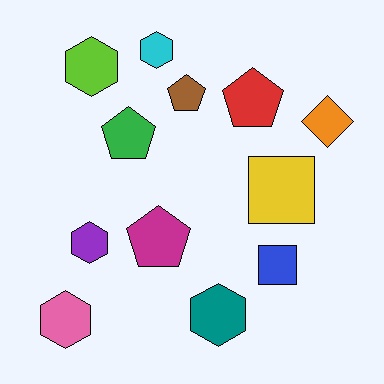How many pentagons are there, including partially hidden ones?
There are 4 pentagons.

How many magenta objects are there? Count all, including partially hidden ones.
There is 1 magenta object.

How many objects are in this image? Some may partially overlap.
There are 12 objects.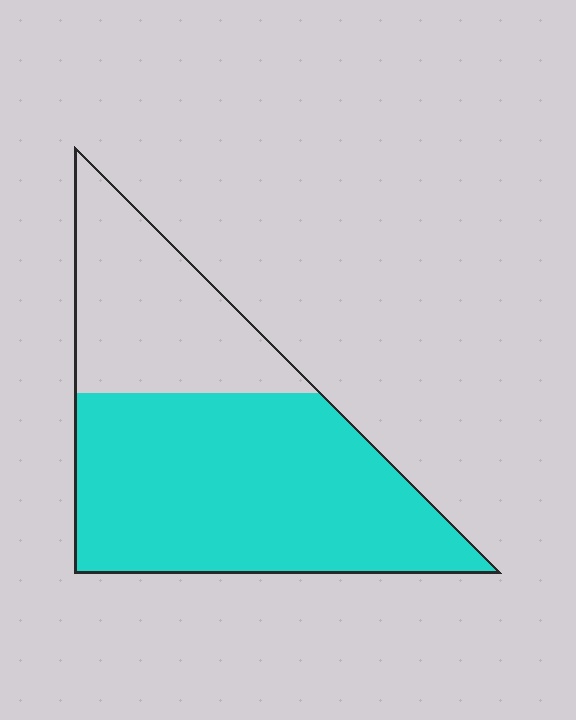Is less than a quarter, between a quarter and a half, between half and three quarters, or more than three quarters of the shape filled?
Between half and three quarters.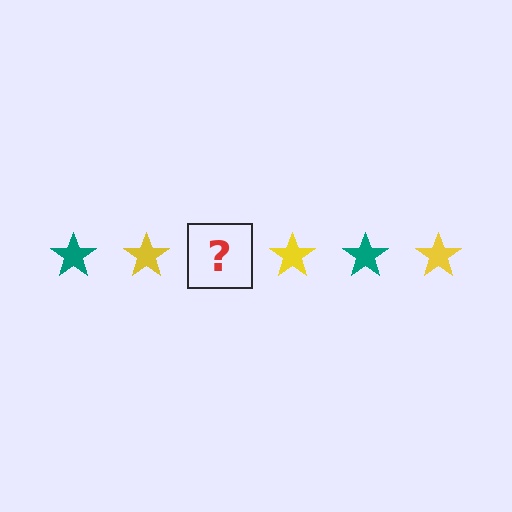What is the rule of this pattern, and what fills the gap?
The rule is that the pattern cycles through teal, yellow stars. The gap should be filled with a teal star.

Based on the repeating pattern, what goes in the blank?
The blank should be a teal star.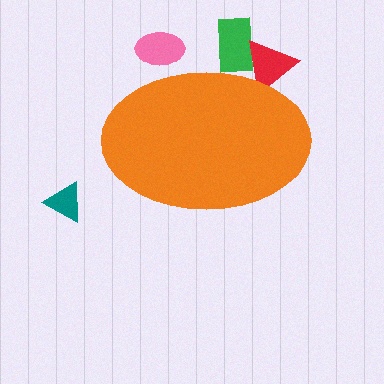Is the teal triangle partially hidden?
No, the teal triangle is fully visible.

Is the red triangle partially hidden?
Yes, the red triangle is partially hidden behind the orange ellipse.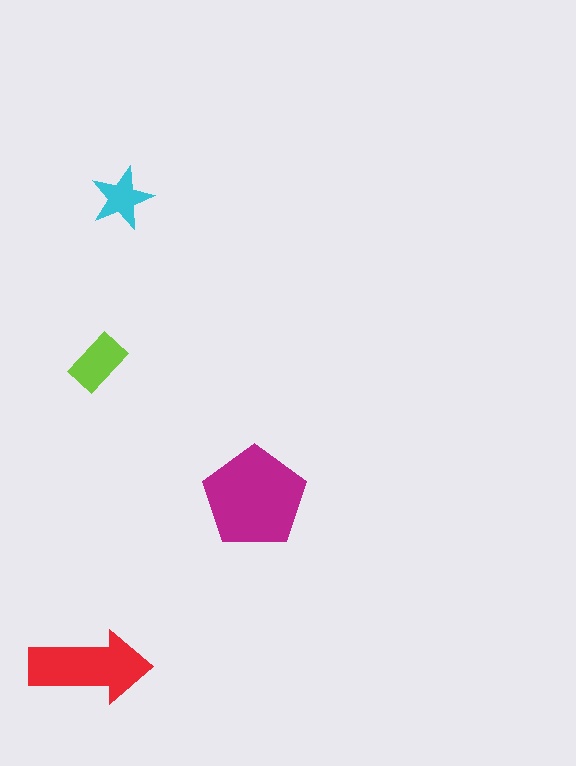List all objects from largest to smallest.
The magenta pentagon, the red arrow, the lime rectangle, the cyan star.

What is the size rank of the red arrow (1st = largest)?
2nd.